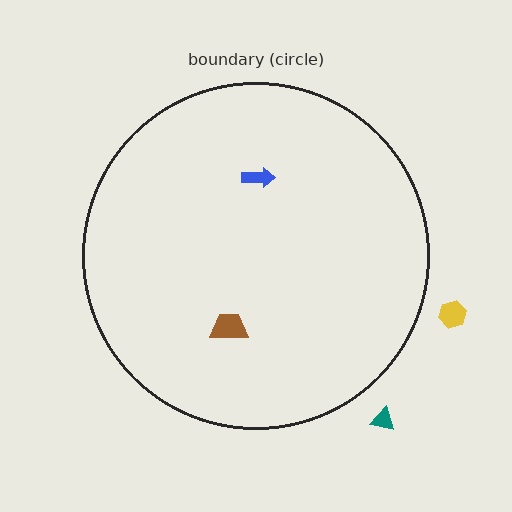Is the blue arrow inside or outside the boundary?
Inside.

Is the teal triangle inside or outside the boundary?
Outside.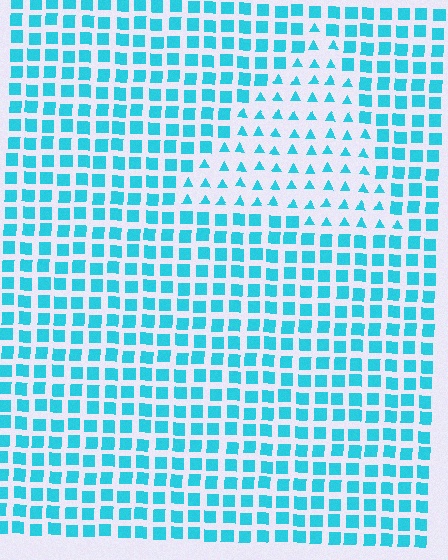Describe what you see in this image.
The image is filled with small cyan elements arranged in a uniform grid. A triangle-shaped region contains triangles, while the surrounding area contains squares. The boundary is defined purely by the change in element shape.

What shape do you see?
I see a triangle.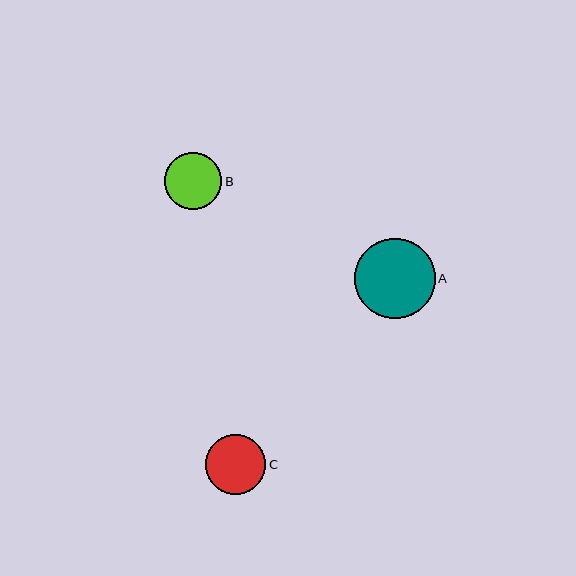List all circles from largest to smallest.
From largest to smallest: A, C, B.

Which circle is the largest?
Circle A is the largest with a size of approximately 81 pixels.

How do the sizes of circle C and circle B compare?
Circle C and circle B are approximately the same size.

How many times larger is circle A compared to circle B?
Circle A is approximately 1.4 times the size of circle B.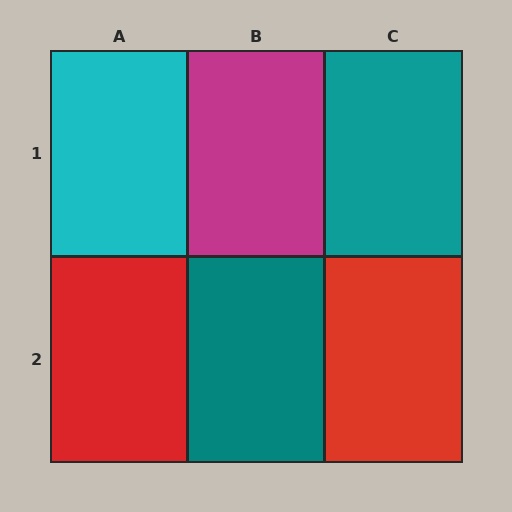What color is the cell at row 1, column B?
Magenta.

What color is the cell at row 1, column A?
Cyan.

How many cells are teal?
2 cells are teal.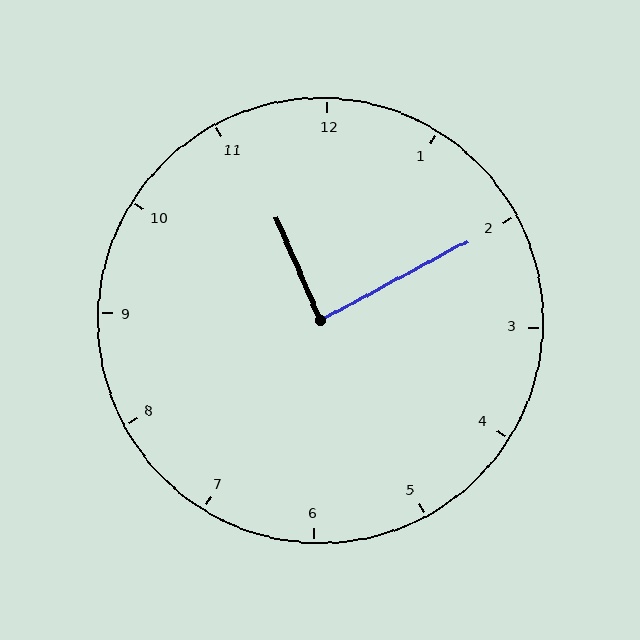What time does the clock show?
11:10.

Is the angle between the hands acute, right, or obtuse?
It is right.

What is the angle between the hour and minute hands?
Approximately 85 degrees.